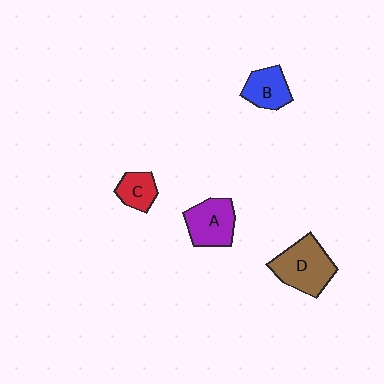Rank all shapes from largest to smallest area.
From largest to smallest: D (brown), A (purple), B (blue), C (red).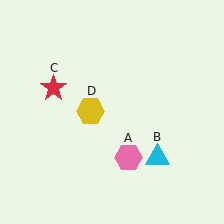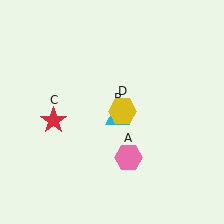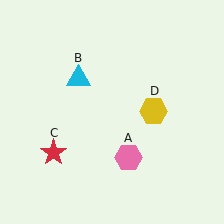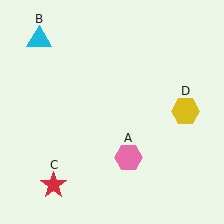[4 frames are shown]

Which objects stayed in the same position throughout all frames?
Pink hexagon (object A) remained stationary.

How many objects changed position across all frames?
3 objects changed position: cyan triangle (object B), red star (object C), yellow hexagon (object D).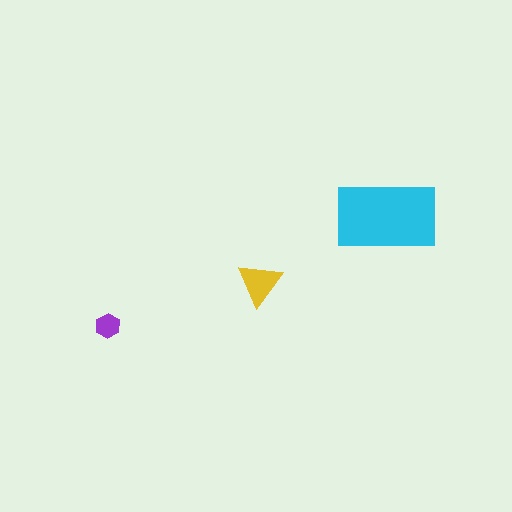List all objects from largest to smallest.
The cyan rectangle, the yellow triangle, the purple hexagon.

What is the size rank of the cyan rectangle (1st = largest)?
1st.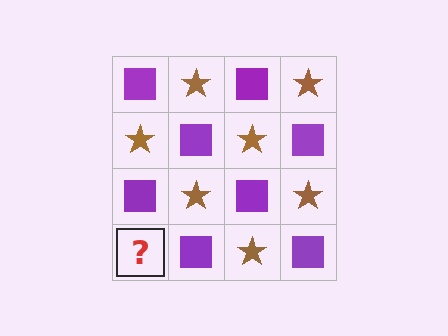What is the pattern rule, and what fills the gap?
The rule is that it alternates purple square and brown star in a checkerboard pattern. The gap should be filled with a brown star.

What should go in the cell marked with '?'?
The missing cell should contain a brown star.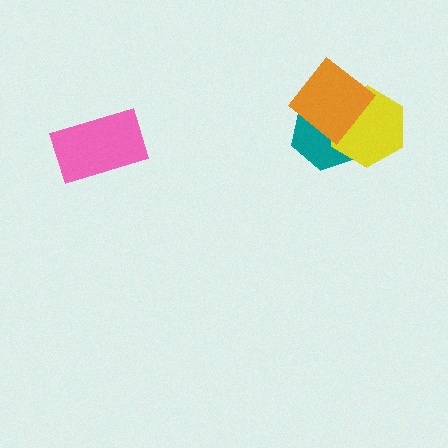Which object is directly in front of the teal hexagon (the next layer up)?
The yellow hexagon is directly in front of the teal hexagon.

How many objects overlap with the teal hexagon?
2 objects overlap with the teal hexagon.